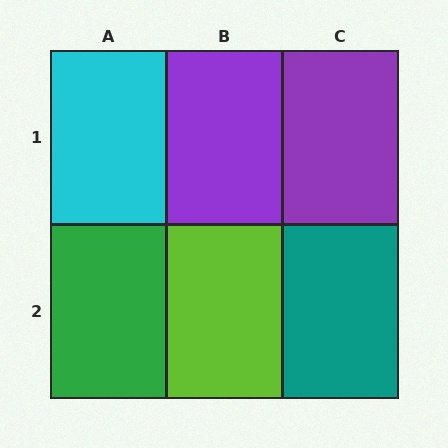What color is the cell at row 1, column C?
Purple.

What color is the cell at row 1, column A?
Cyan.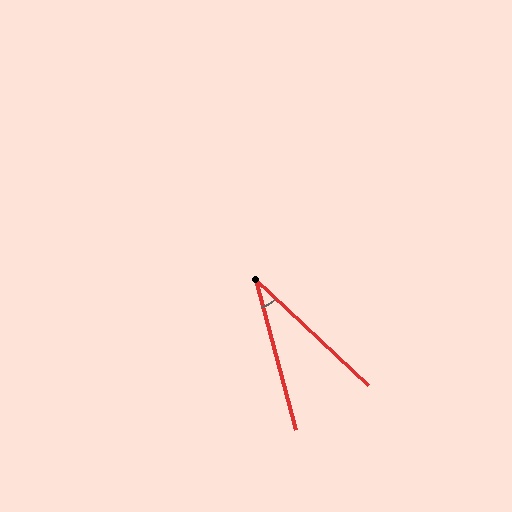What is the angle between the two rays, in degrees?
Approximately 32 degrees.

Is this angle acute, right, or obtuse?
It is acute.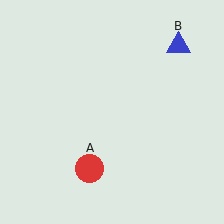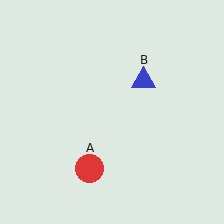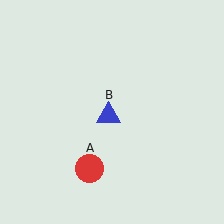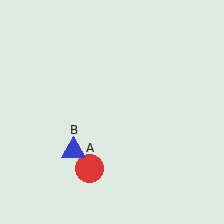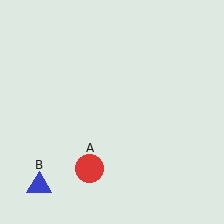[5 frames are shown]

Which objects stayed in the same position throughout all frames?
Red circle (object A) remained stationary.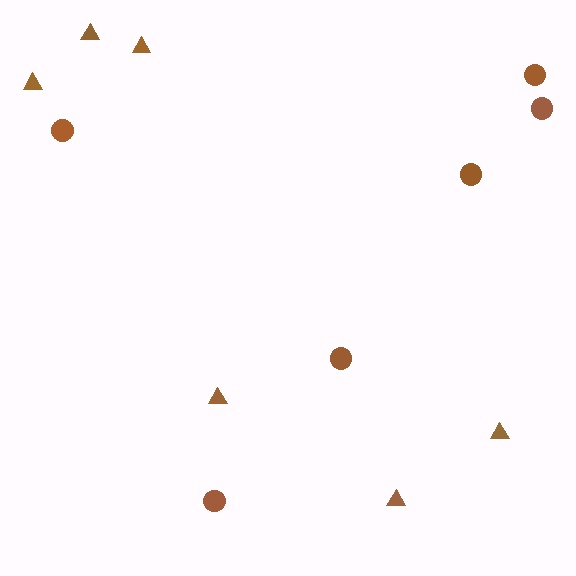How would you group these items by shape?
There are 2 groups: one group of triangles (6) and one group of circles (6).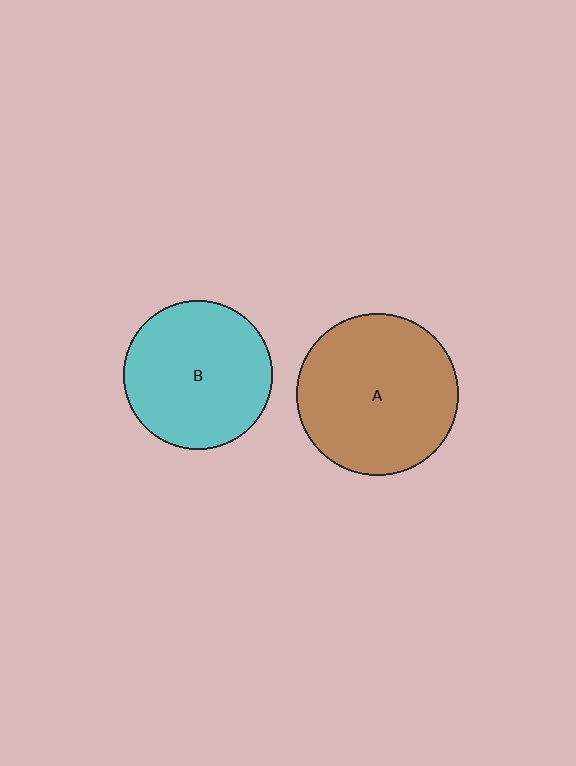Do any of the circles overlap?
No, none of the circles overlap.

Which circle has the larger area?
Circle A (brown).